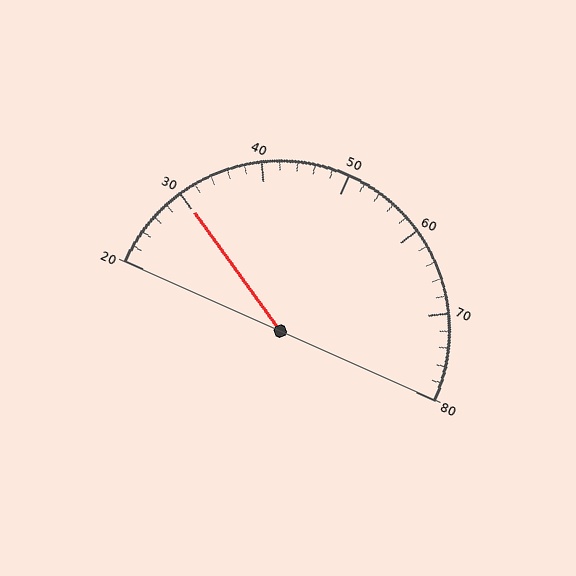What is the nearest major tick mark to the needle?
The nearest major tick mark is 30.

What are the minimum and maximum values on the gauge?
The gauge ranges from 20 to 80.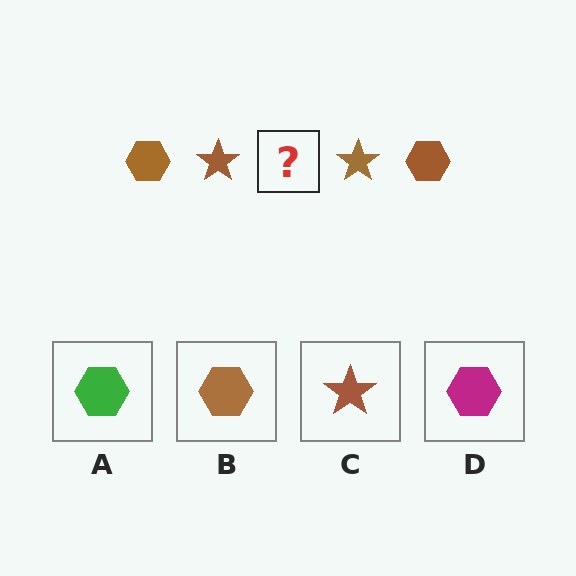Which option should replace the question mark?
Option B.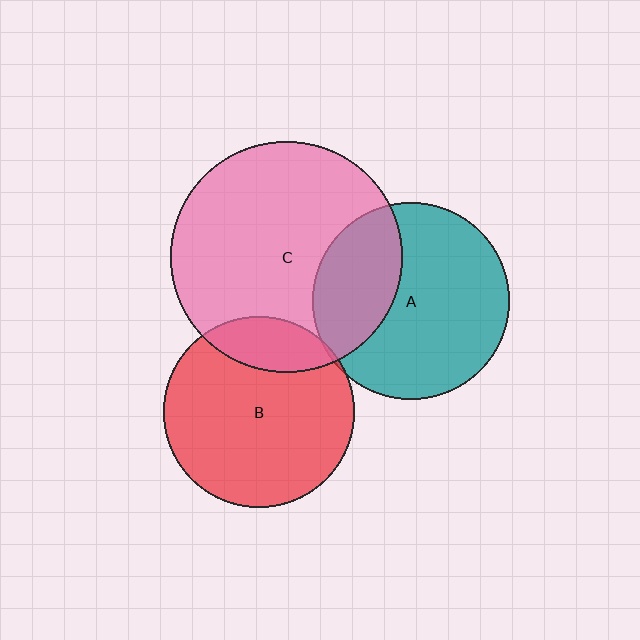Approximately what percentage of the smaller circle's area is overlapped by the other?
Approximately 20%.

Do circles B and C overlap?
Yes.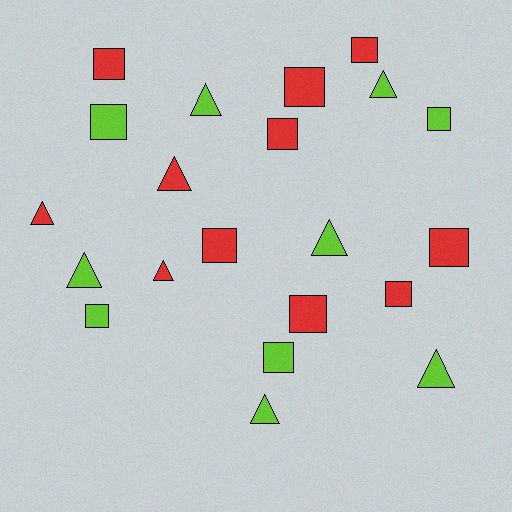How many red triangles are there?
There are 3 red triangles.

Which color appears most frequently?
Red, with 11 objects.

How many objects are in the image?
There are 21 objects.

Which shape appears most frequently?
Square, with 12 objects.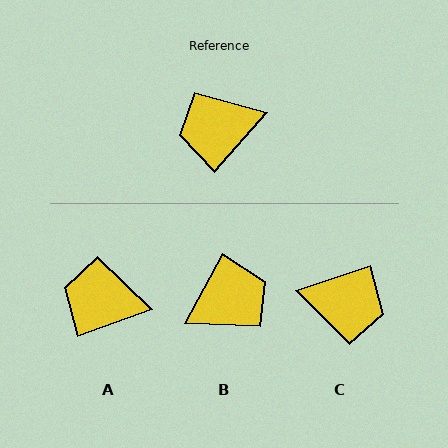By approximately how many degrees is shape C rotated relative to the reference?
Approximately 150 degrees counter-clockwise.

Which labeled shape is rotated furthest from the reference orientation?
B, about 167 degrees away.